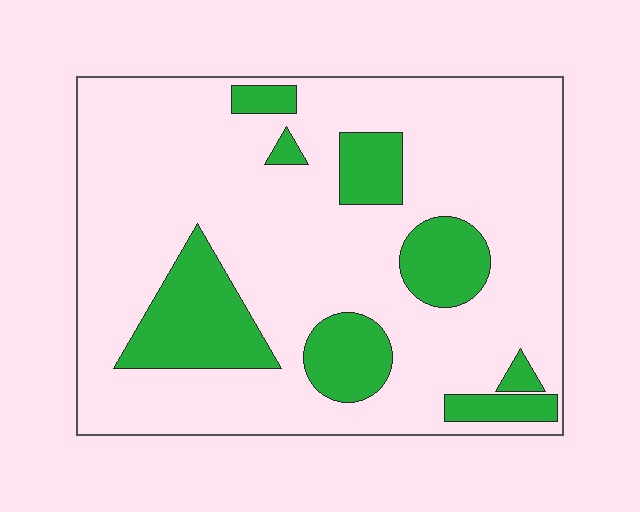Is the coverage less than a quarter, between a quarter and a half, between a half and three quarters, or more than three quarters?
Less than a quarter.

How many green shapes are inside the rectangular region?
8.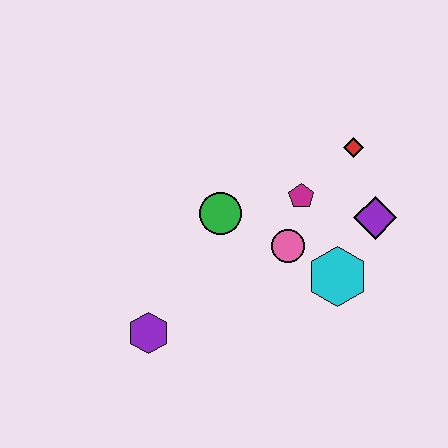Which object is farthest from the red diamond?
The purple hexagon is farthest from the red diamond.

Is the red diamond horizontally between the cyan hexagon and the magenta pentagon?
No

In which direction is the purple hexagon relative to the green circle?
The purple hexagon is below the green circle.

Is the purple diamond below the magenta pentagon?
Yes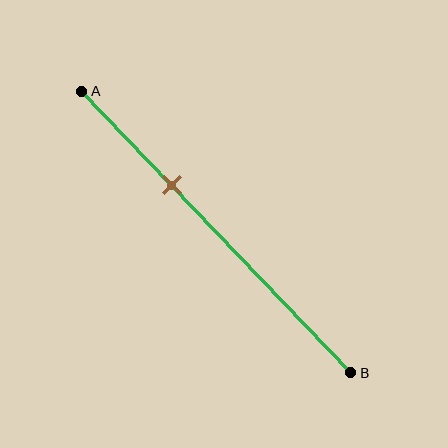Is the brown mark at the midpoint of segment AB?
No, the mark is at about 35% from A, not at the 50% midpoint.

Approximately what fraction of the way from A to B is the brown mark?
The brown mark is approximately 35% of the way from A to B.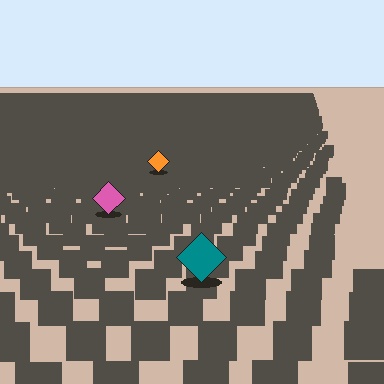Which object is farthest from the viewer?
The orange diamond is farthest from the viewer. It appears smaller and the ground texture around it is denser.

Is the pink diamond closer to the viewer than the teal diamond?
No. The teal diamond is closer — you can tell from the texture gradient: the ground texture is coarser near it.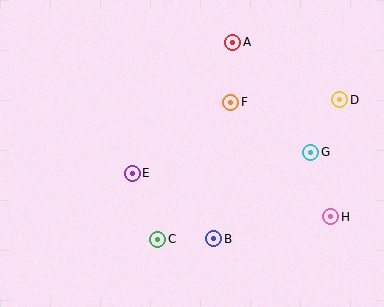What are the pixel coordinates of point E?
Point E is at (132, 173).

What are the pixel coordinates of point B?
Point B is at (214, 239).